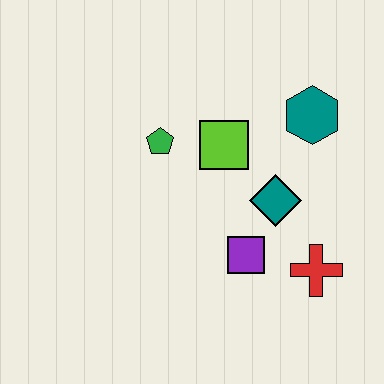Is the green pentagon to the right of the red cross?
No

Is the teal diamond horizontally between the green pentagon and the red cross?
Yes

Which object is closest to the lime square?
The green pentagon is closest to the lime square.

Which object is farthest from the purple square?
The teal hexagon is farthest from the purple square.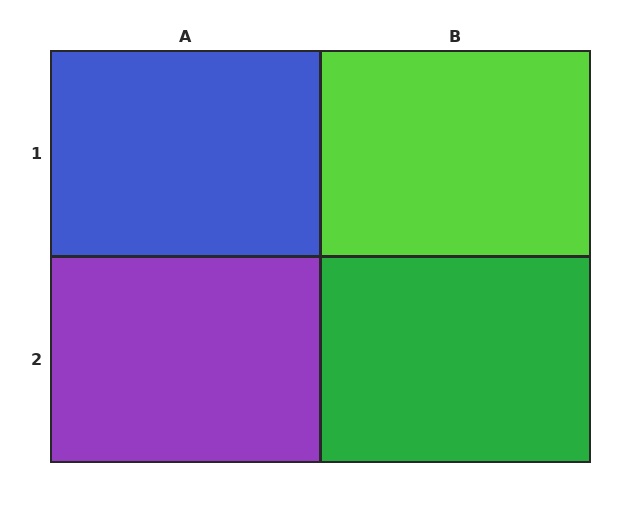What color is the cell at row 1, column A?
Blue.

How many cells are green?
1 cell is green.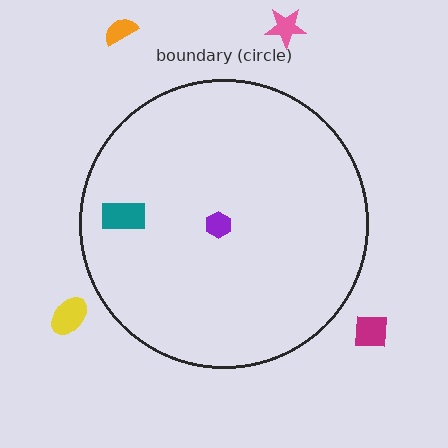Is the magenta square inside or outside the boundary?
Outside.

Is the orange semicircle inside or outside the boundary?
Outside.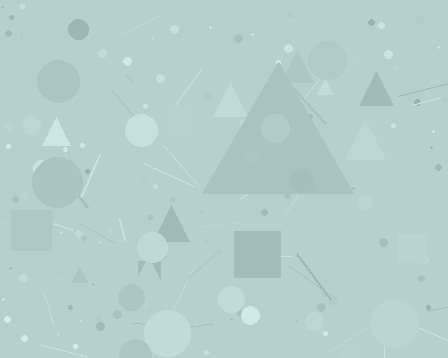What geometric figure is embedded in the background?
A triangle is embedded in the background.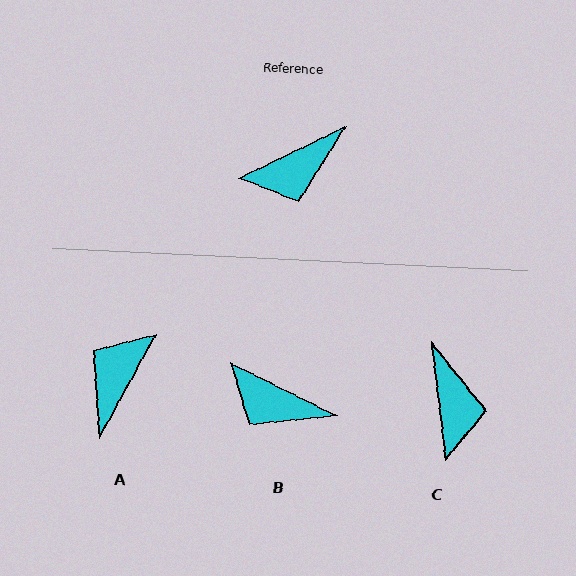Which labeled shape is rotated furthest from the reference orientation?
A, about 144 degrees away.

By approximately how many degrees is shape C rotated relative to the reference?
Approximately 71 degrees counter-clockwise.